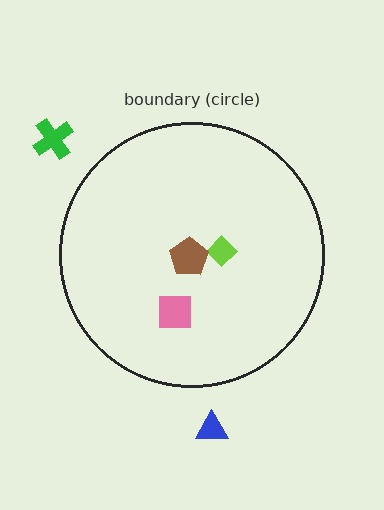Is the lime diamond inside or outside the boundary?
Inside.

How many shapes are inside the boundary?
3 inside, 2 outside.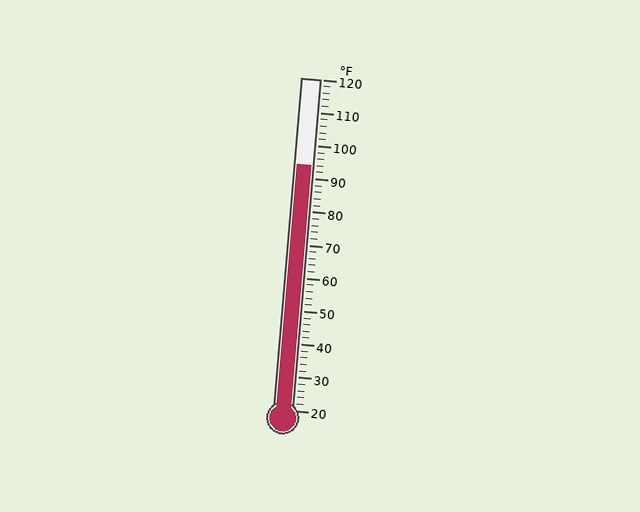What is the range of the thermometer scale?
The thermometer scale ranges from 20°F to 120°F.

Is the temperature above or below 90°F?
The temperature is above 90°F.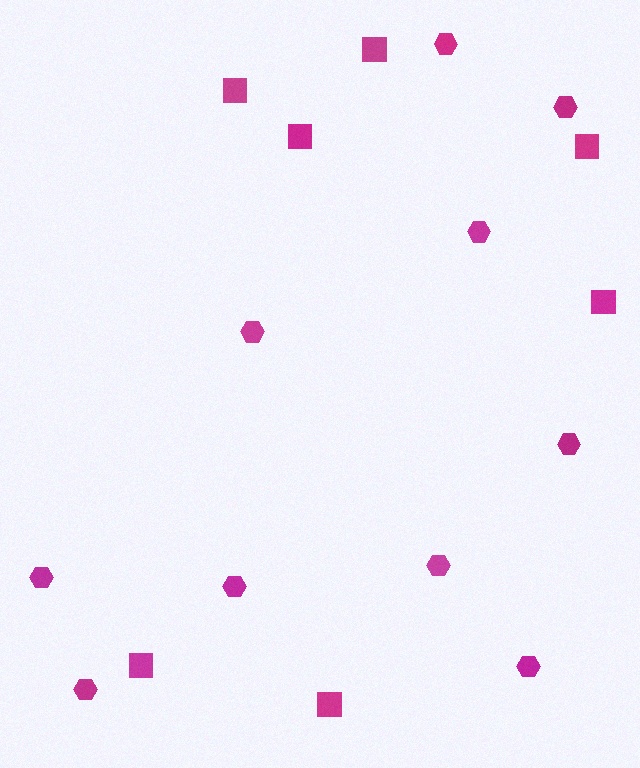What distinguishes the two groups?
There are 2 groups: one group of squares (7) and one group of hexagons (10).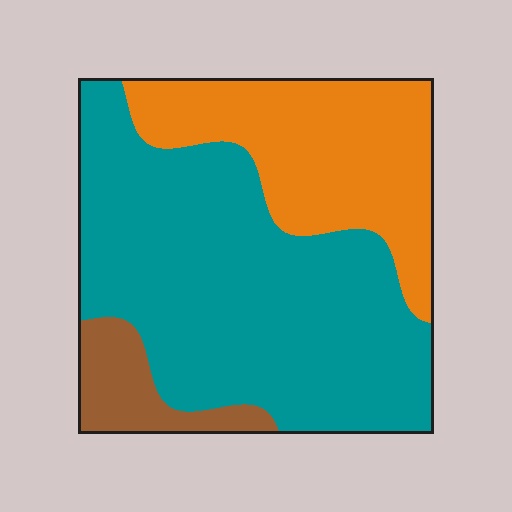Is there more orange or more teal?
Teal.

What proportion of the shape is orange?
Orange covers around 30% of the shape.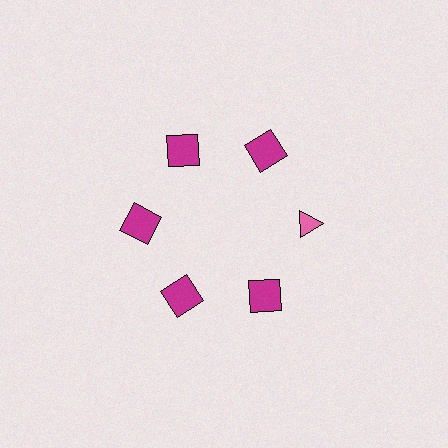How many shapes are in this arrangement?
There are 6 shapes arranged in a ring pattern.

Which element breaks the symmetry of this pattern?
The pink triangle at roughly the 3 o'clock position breaks the symmetry. All other shapes are magenta squares.